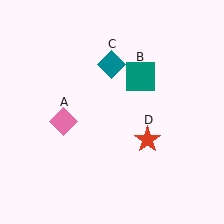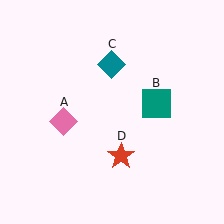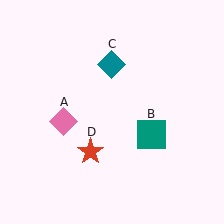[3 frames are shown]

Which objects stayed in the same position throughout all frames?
Pink diamond (object A) and teal diamond (object C) remained stationary.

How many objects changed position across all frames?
2 objects changed position: teal square (object B), red star (object D).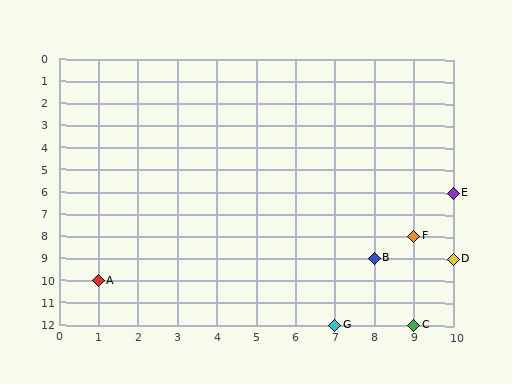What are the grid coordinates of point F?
Point F is at grid coordinates (9, 8).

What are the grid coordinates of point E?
Point E is at grid coordinates (10, 6).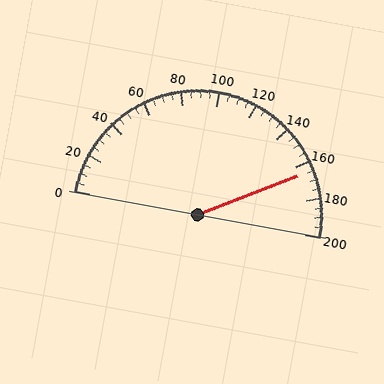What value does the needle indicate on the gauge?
The needle indicates approximately 165.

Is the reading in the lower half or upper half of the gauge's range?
The reading is in the upper half of the range (0 to 200).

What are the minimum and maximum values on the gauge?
The gauge ranges from 0 to 200.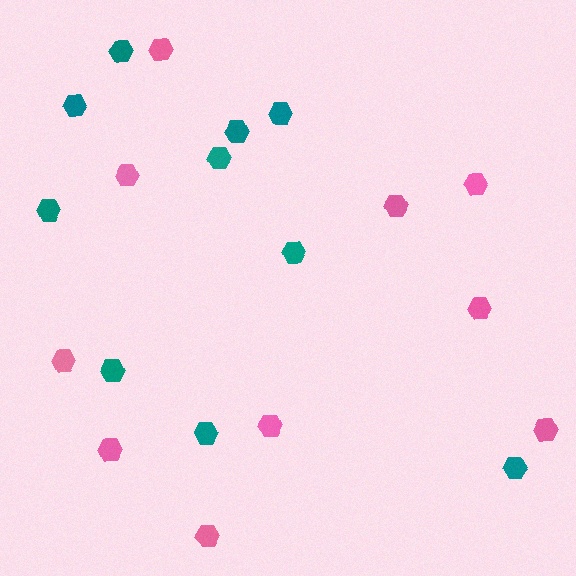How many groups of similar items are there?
There are 2 groups: one group of pink hexagons (10) and one group of teal hexagons (10).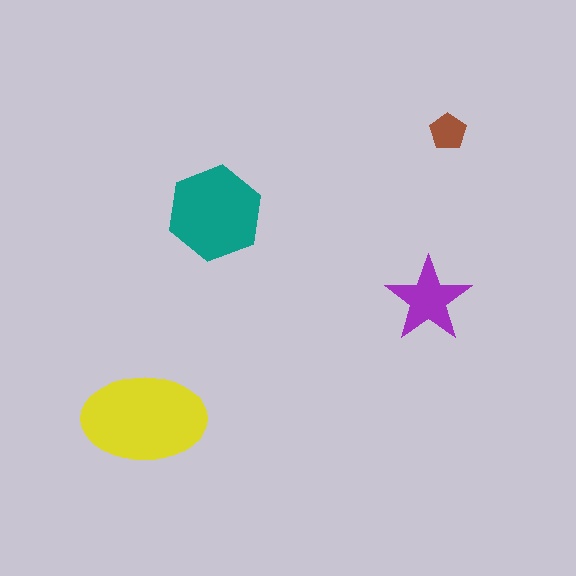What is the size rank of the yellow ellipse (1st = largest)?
1st.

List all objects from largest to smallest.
The yellow ellipse, the teal hexagon, the purple star, the brown pentagon.